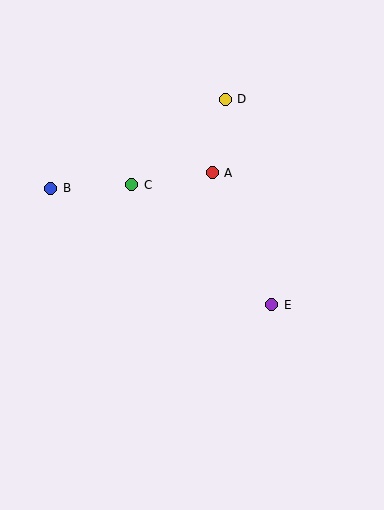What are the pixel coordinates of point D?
Point D is at (225, 99).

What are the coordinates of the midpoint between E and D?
The midpoint between E and D is at (248, 202).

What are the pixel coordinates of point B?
Point B is at (51, 188).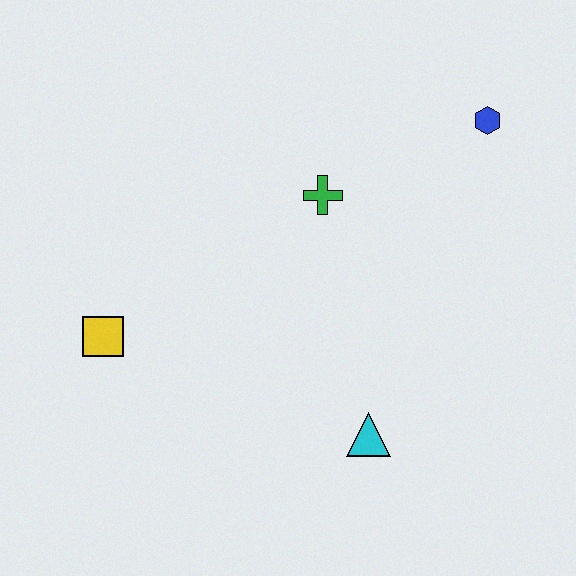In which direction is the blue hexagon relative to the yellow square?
The blue hexagon is to the right of the yellow square.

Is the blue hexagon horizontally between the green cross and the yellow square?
No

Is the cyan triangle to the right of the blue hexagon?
No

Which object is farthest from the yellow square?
The blue hexagon is farthest from the yellow square.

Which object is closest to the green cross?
The blue hexagon is closest to the green cross.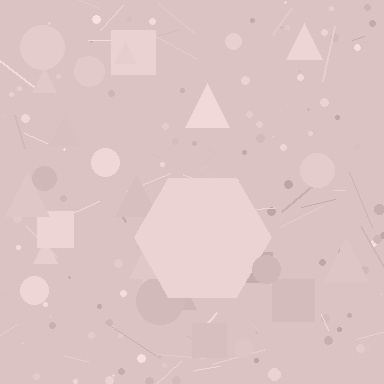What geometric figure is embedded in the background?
A hexagon is embedded in the background.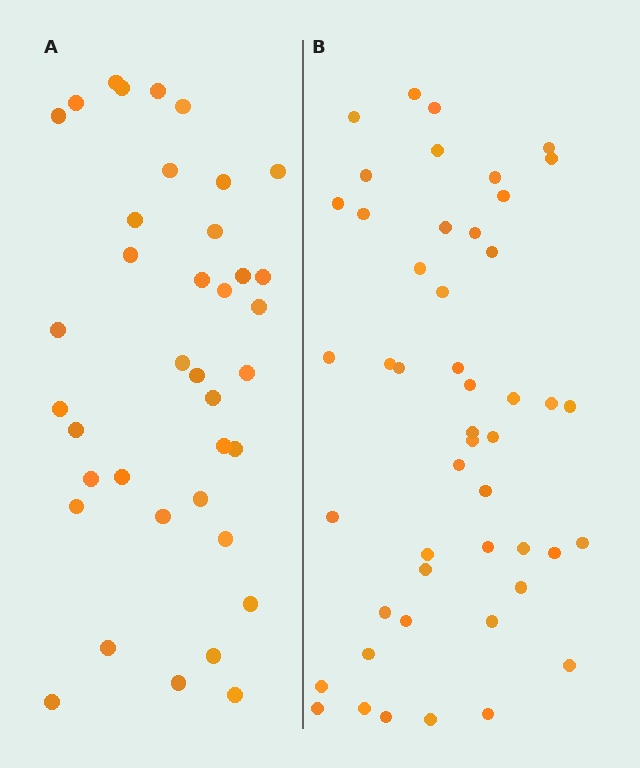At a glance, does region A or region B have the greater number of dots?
Region B (the right region) has more dots.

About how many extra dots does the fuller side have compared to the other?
Region B has roughly 10 or so more dots than region A.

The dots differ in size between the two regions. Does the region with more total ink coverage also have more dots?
No. Region A has more total ink coverage because its dots are larger, but region B actually contains more individual dots. Total area can be misleading — the number of items is what matters here.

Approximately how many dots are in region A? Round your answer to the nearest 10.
About 40 dots. (The exact count is 38, which rounds to 40.)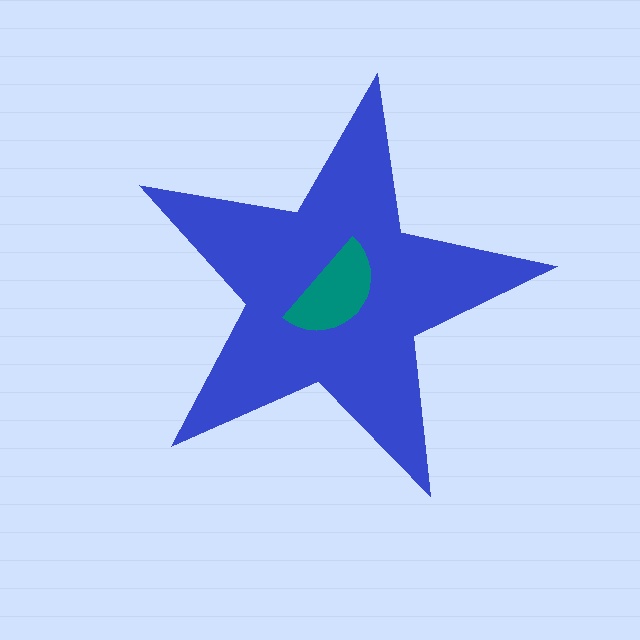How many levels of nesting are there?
2.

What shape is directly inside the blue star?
The teal semicircle.